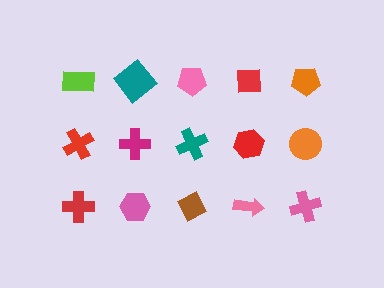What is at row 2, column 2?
A magenta cross.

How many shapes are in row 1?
5 shapes.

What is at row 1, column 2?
A teal diamond.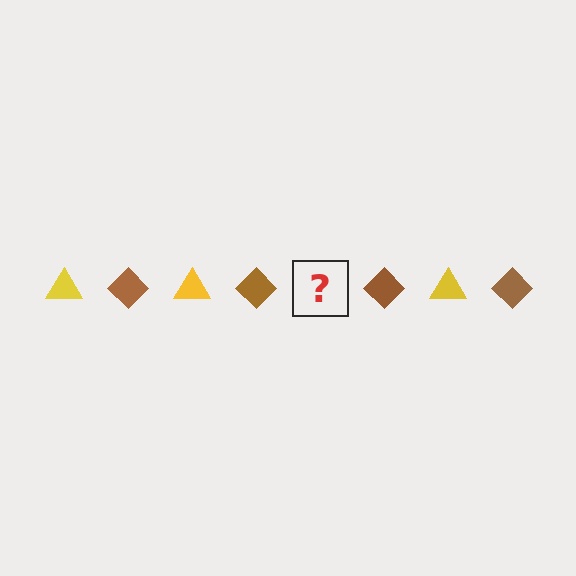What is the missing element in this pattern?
The missing element is a yellow triangle.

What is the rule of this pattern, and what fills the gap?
The rule is that the pattern alternates between yellow triangle and brown diamond. The gap should be filled with a yellow triangle.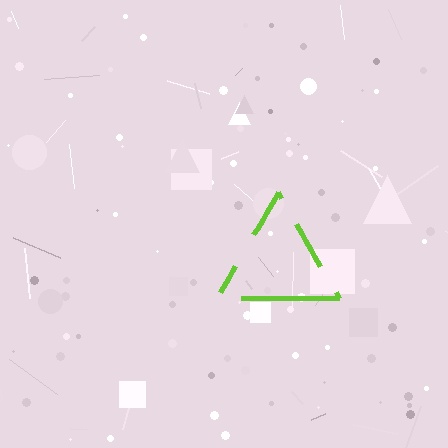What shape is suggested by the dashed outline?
The dashed outline suggests a triangle.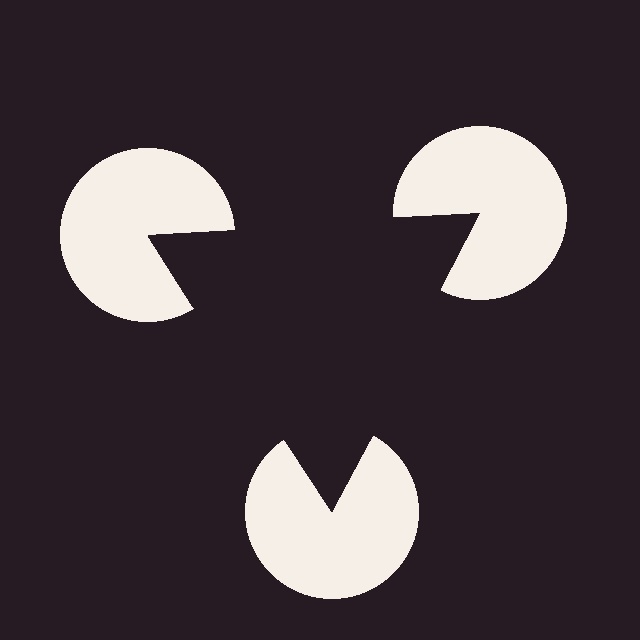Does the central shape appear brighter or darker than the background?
It typically appears slightly darker than the background, even though no actual brightness change is drawn.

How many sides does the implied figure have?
3 sides.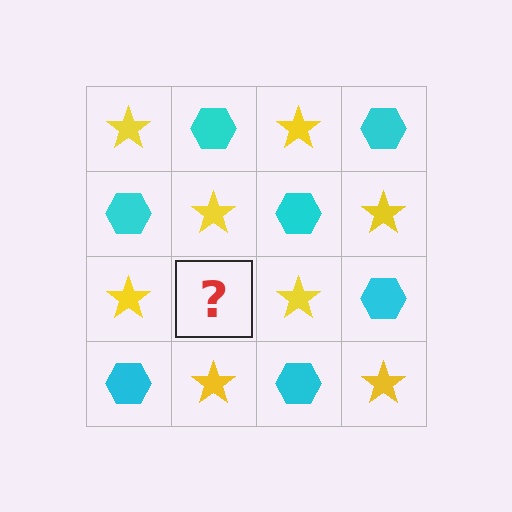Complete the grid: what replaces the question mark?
The question mark should be replaced with a cyan hexagon.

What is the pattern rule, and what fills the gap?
The rule is that it alternates yellow star and cyan hexagon in a checkerboard pattern. The gap should be filled with a cyan hexagon.